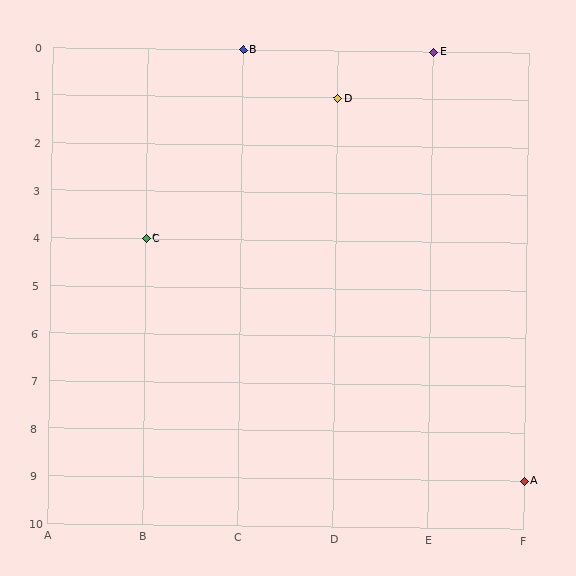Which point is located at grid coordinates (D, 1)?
Point D is at (D, 1).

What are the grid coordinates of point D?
Point D is at grid coordinates (D, 1).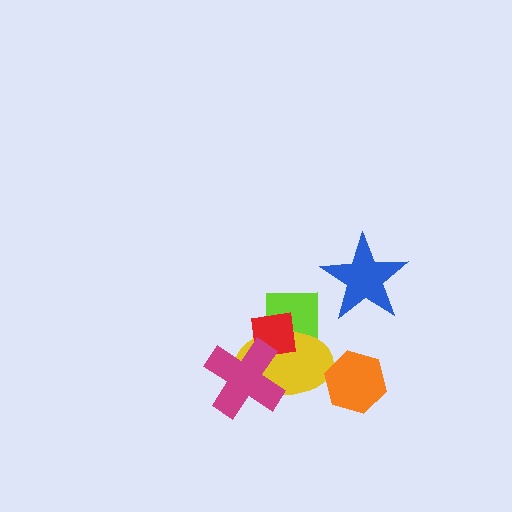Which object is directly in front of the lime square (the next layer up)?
The yellow ellipse is directly in front of the lime square.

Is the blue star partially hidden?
No, no other shape covers it.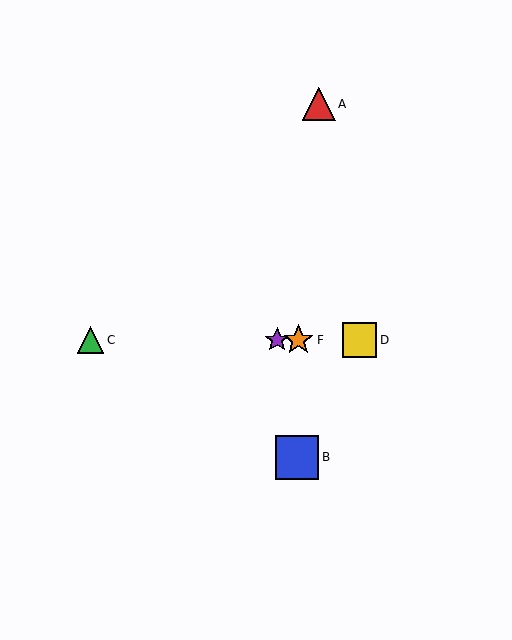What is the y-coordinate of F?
Object F is at y≈340.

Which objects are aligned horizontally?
Objects C, D, E, F are aligned horizontally.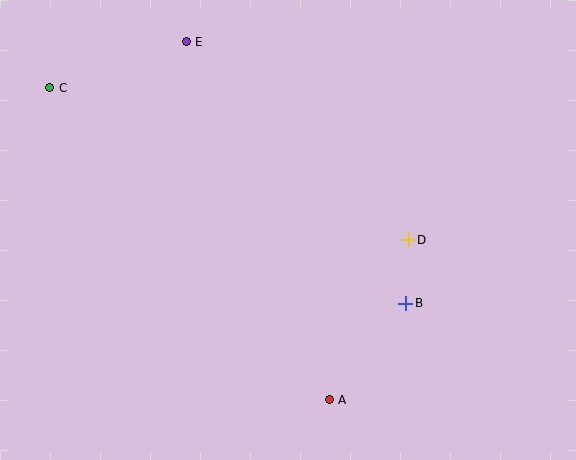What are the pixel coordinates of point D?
Point D is at (408, 240).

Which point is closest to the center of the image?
Point D at (408, 240) is closest to the center.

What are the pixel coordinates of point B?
Point B is at (406, 303).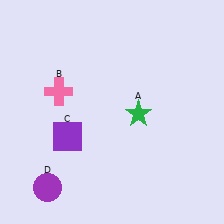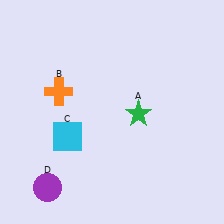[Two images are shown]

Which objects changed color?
B changed from pink to orange. C changed from purple to cyan.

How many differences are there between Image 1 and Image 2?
There are 2 differences between the two images.